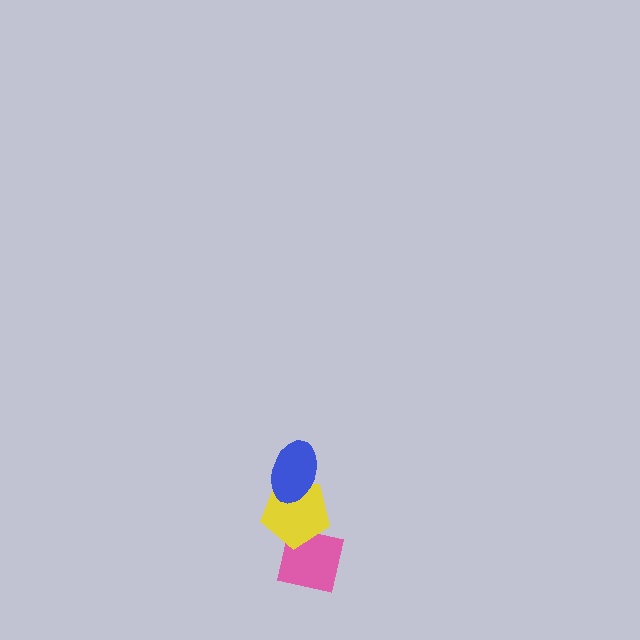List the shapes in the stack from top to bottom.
From top to bottom: the blue ellipse, the yellow pentagon, the pink square.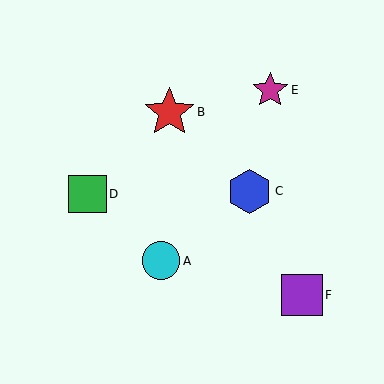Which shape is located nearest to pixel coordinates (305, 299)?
The purple square (labeled F) at (302, 295) is nearest to that location.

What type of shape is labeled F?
Shape F is a purple square.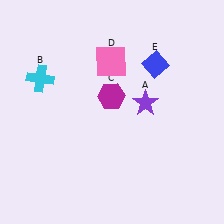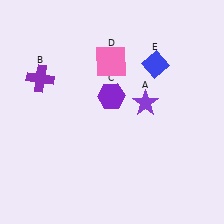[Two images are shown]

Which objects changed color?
B changed from cyan to purple. C changed from magenta to purple.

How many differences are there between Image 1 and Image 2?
There are 2 differences between the two images.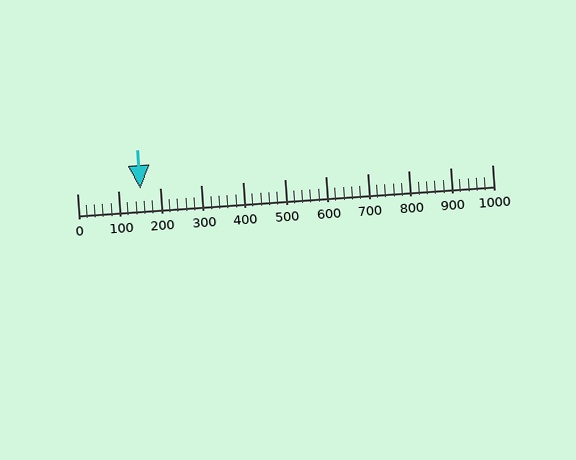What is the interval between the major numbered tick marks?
The major tick marks are spaced 100 units apart.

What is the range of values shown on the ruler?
The ruler shows values from 0 to 1000.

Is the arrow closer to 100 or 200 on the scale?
The arrow is closer to 200.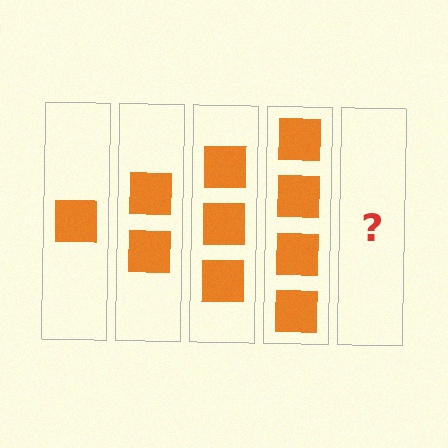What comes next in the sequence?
The next element should be 5 squares.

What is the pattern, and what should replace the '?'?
The pattern is that each step adds one more square. The '?' should be 5 squares.